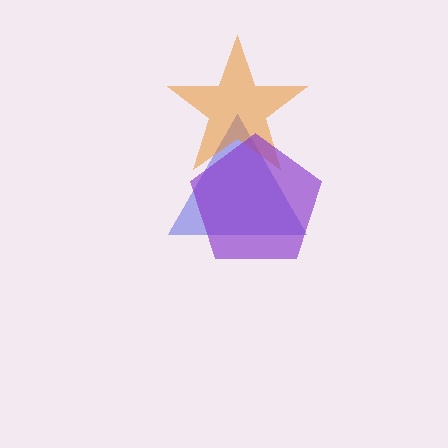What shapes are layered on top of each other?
The layered shapes are: a blue triangle, an orange star, a purple pentagon.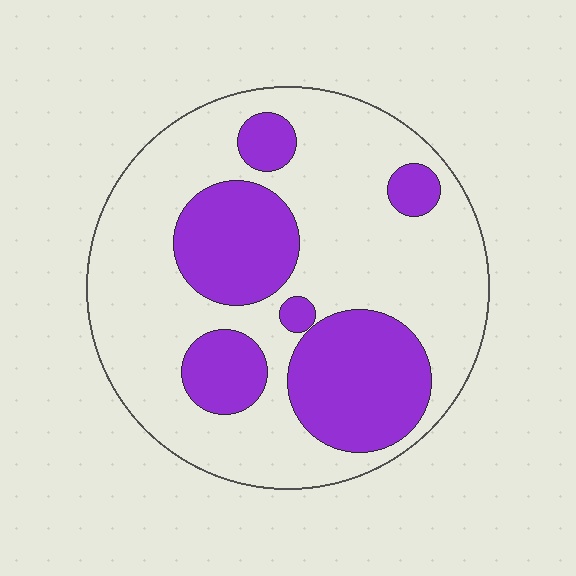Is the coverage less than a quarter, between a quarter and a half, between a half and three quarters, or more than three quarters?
Between a quarter and a half.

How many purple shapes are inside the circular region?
6.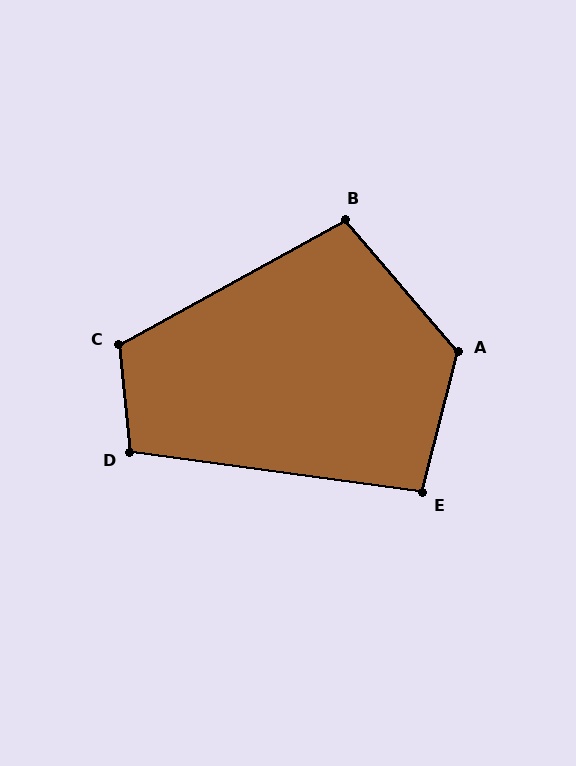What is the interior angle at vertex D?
Approximately 103 degrees (obtuse).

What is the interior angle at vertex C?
Approximately 113 degrees (obtuse).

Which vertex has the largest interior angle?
A, at approximately 125 degrees.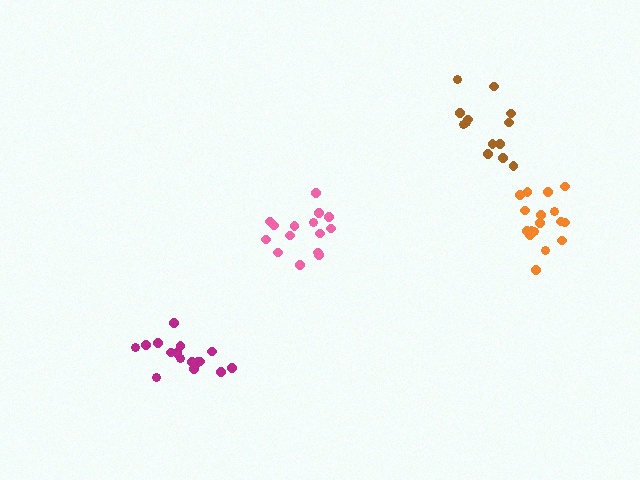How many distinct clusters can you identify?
There are 4 distinct clusters.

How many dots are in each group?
Group 1: 13 dots, Group 2: 17 dots, Group 3: 15 dots, Group 4: 16 dots (61 total).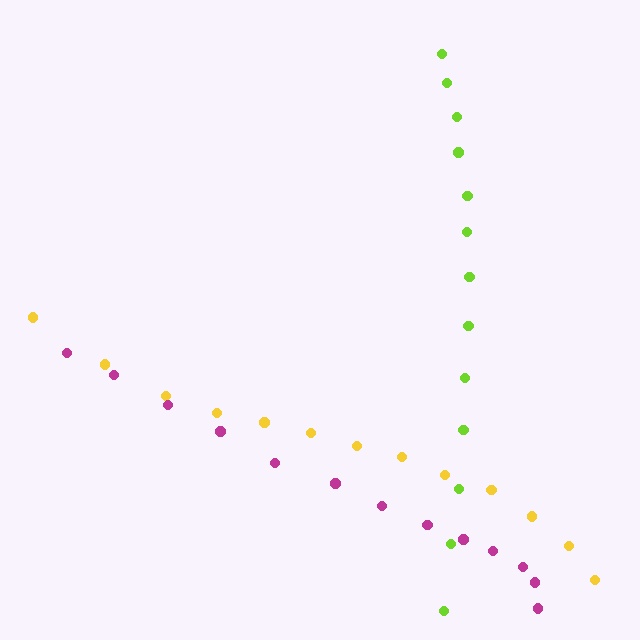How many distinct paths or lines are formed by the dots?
There are 3 distinct paths.